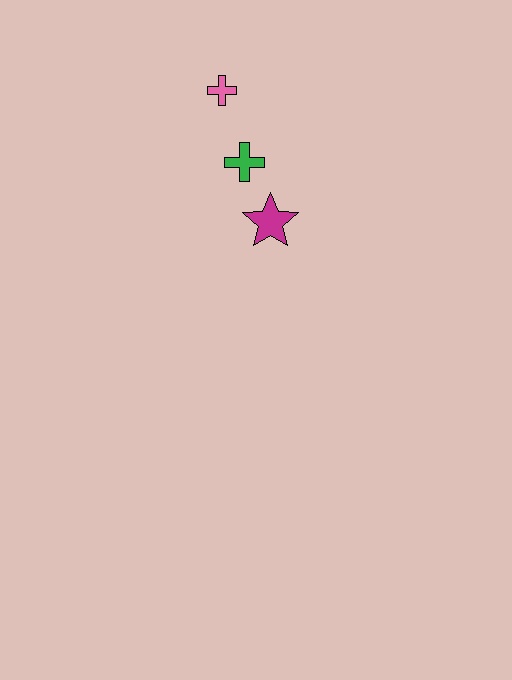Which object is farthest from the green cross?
The pink cross is farthest from the green cross.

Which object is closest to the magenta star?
The green cross is closest to the magenta star.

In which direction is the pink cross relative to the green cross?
The pink cross is above the green cross.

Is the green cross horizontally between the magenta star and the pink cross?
Yes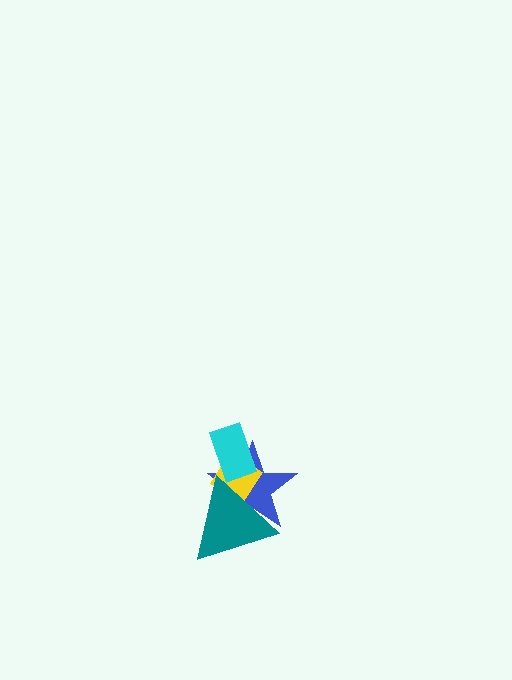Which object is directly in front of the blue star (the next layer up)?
The yellow diamond is directly in front of the blue star.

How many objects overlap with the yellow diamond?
3 objects overlap with the yellow diamond.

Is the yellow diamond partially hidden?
Yes, it is partially covered by another shape.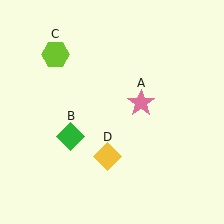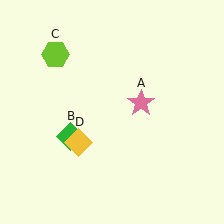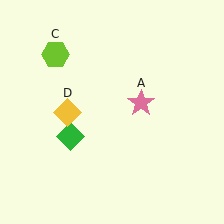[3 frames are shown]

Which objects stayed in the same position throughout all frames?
Pink star (object A) and green diamond (object B) and lime hexagon (object C) remained stationary.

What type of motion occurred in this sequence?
The yellow diamond (object D) rotated clockwise around the center of the scene.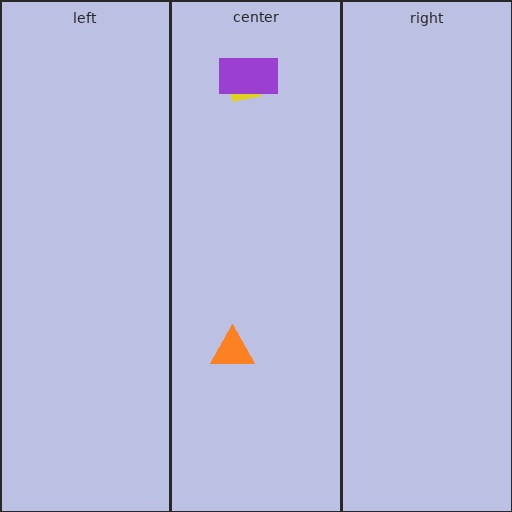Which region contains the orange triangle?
The center region.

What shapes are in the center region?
The orange triangle, the yellow square, the purple rectangle.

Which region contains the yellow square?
The center region.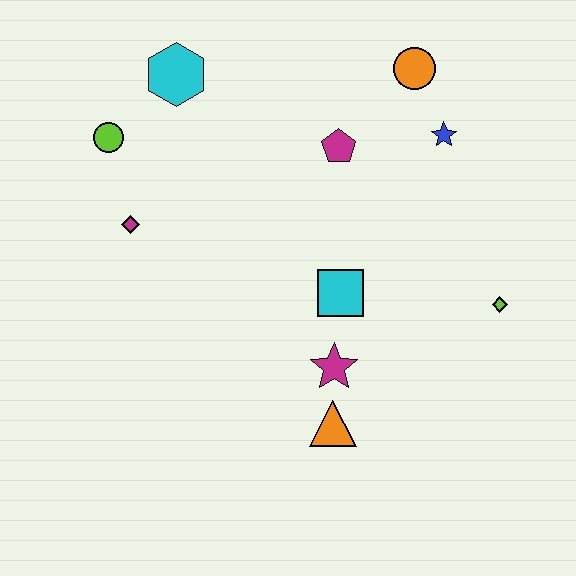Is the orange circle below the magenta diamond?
No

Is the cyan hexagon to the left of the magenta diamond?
No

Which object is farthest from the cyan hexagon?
The lime diamond is farthest from the cyan hexagon.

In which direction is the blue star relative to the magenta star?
The blue star is above the magenta star.